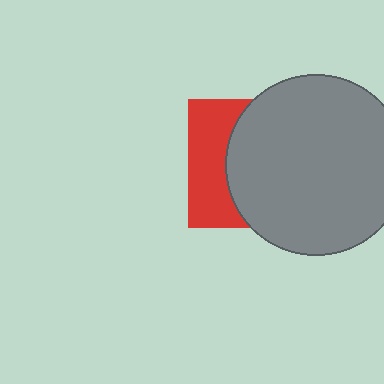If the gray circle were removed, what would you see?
You would see the complete red square.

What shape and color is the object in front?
The object in front is a gray circle.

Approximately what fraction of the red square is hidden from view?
Roughly 65% of the red square is hidden behind the gray circle.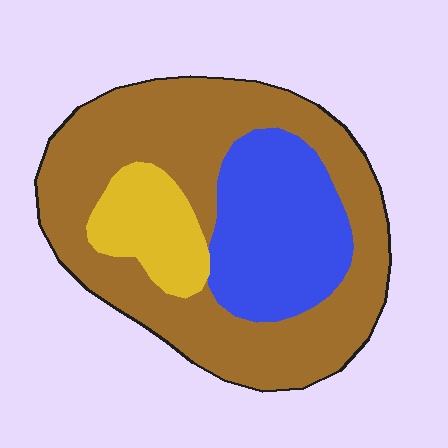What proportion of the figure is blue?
Blue takes up about one quarter (1/4) of the figure.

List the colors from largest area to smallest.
From largest to smallest: brown, blue, yellow.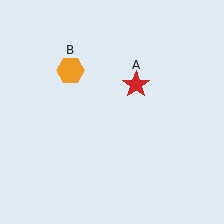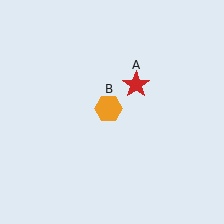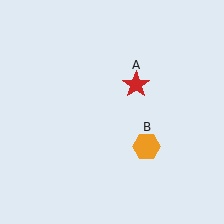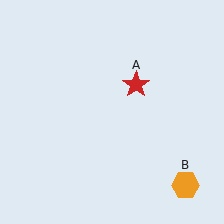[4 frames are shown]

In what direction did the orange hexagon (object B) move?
The orange hexagon (object B) moved down and to the right.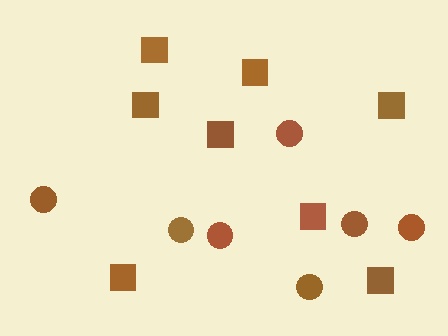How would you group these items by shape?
There are 2 groups: one group of circles (7) and one group of squares (8).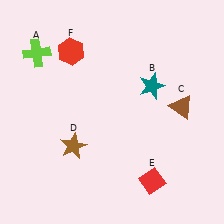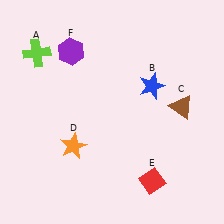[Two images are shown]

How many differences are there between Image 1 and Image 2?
There are 3 differences between the two images.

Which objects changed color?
B changed from teal to blue. D changed from brown to orange. F changed from red to purple.